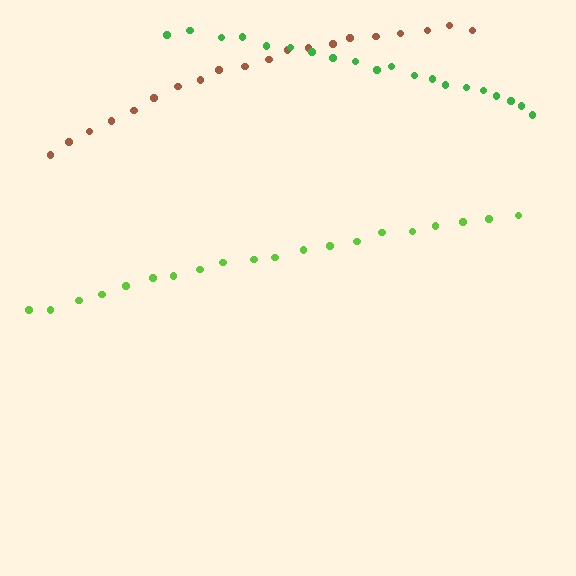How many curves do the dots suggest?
There are 3 distinct paths.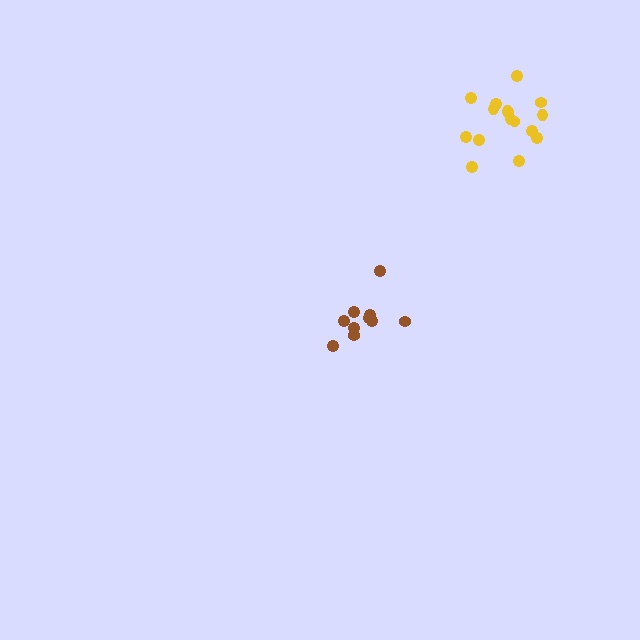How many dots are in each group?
Group 1: 10 dots, Group 2: 16 dots (26 total).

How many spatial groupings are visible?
There are 2 spatial groupings.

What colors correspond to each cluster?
The clusters are colored: brown, yellow.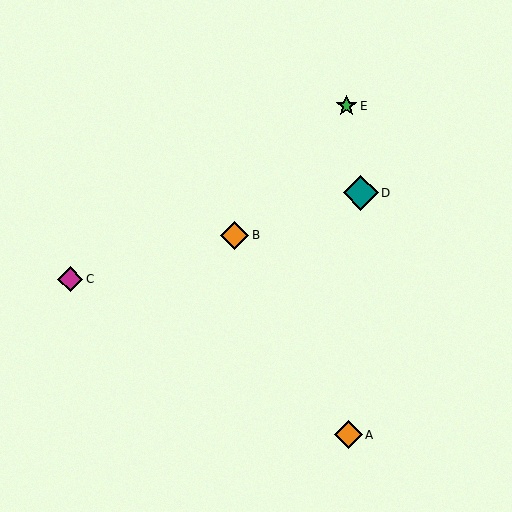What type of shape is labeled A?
Shape A is an orange diamond.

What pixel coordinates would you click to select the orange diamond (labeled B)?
Click at (234, 236) to select the orange diamond B.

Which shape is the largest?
The teal diamond (labeled D) is the largest.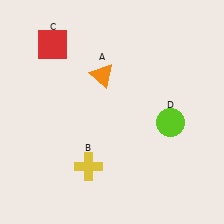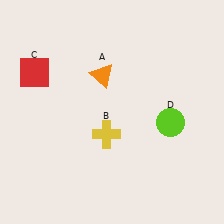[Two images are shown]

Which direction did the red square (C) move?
The red square (C) moved down.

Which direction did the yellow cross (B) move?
The yellow cross (B) moved up.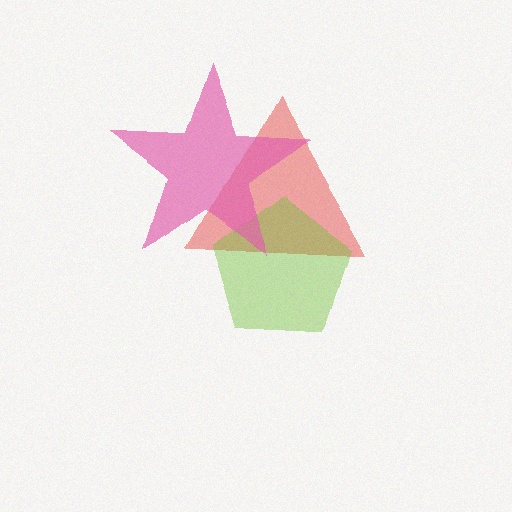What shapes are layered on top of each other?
The layered shapes are: a red triangle, a lime pentagon, a pink star.